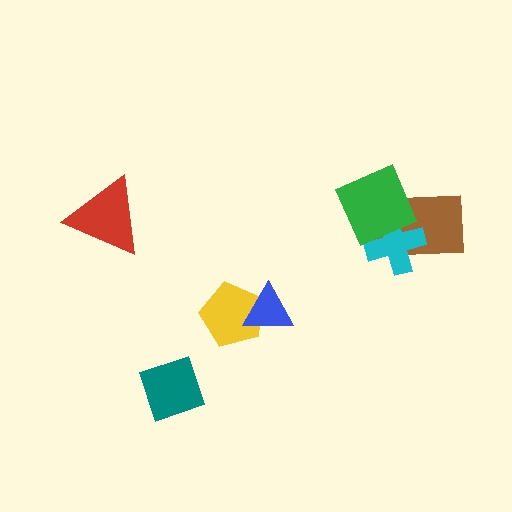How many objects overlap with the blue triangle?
1 object overlaps with the blue triangle.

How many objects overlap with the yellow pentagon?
1 object overlaps with the yellow pentagon.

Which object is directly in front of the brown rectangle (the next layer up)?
The cyan cross is directly in front of the brown rectangle.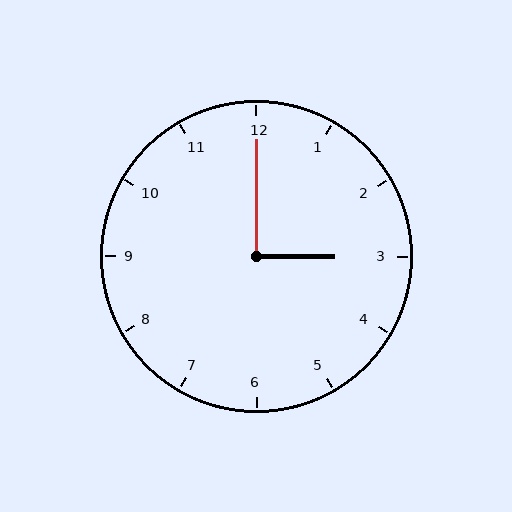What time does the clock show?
3:00.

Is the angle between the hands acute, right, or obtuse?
It is right.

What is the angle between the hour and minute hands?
Approximately 90 degrees.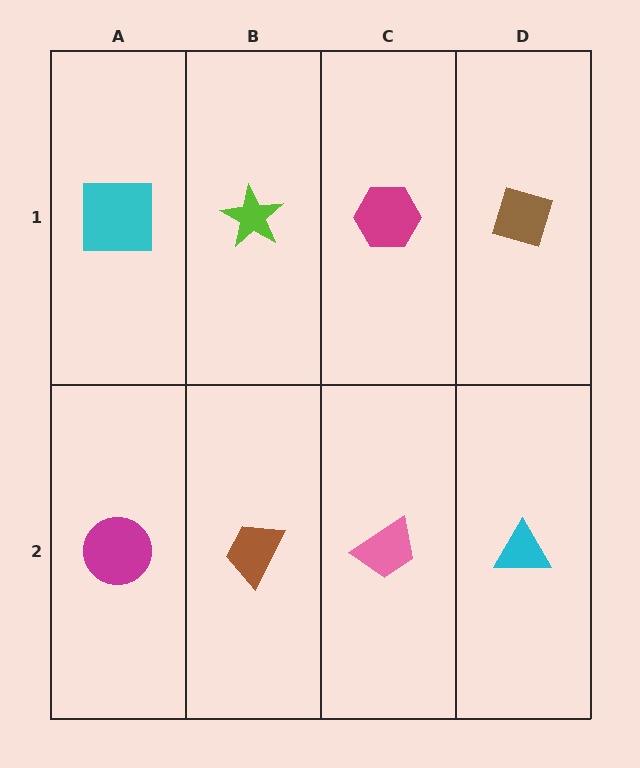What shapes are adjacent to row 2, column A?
A cyan square (row 1, column A), a brown trapezoid (row 2, column B).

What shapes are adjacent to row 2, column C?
A magenta hexagon (row 1, column C), a brown trapezoid (row 2, column B), a cyan triangle (row 2, column D).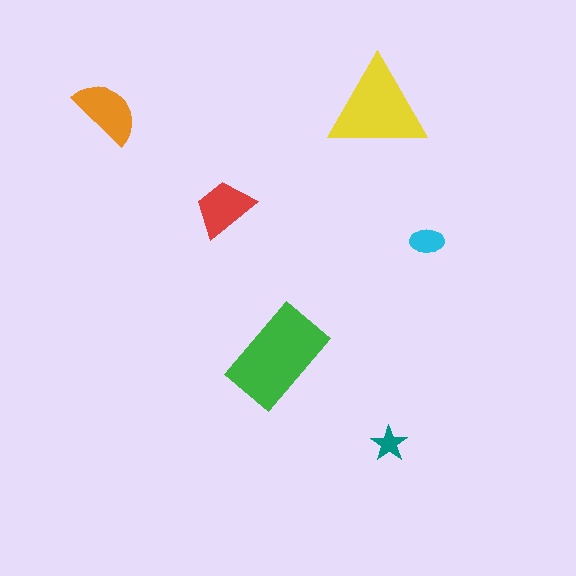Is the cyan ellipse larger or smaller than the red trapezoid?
Smaller.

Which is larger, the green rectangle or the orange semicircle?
The green rectangle.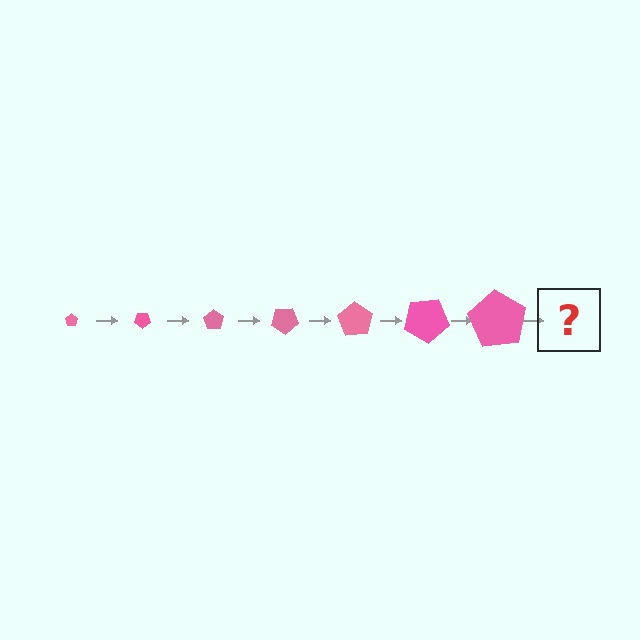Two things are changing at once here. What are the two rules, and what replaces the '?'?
The two rules are that the pentagon grows larger each step and it rotates 35 degrees each step. The '?' should be a pentagon, larger than the previous one and rotated 245 degrees from the start.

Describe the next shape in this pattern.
It should be a pentagon, larger than the previous one and rotated 245 degrees from the start.